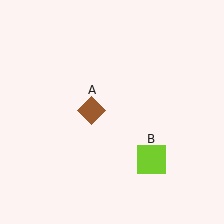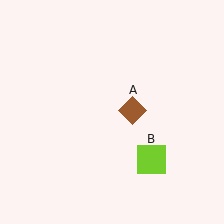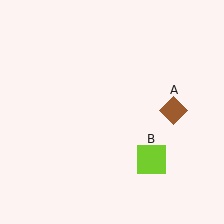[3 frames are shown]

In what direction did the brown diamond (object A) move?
The brown diamond (object A) moved right.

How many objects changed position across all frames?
1 object changed position: brown diamond (object A).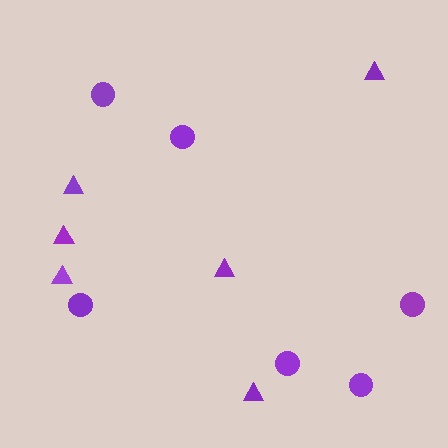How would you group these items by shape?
There are 2 groups: one group of triangles (6) and one group of circles (6).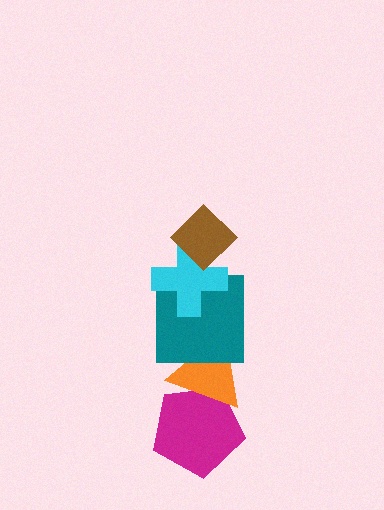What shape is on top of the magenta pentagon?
The orange triangle is on top of the magenta pentagon.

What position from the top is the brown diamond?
The brown diamond is 1st from the top.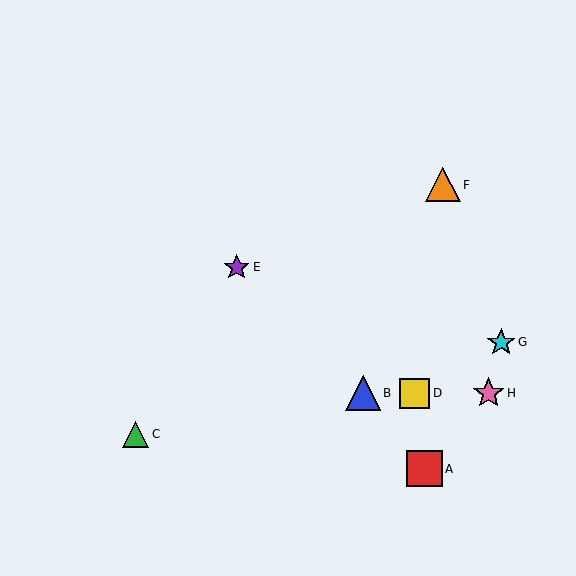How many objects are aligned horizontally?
3 objects (B, D, H) are aligned horizontally.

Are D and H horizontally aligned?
Yes, both are at y≈393.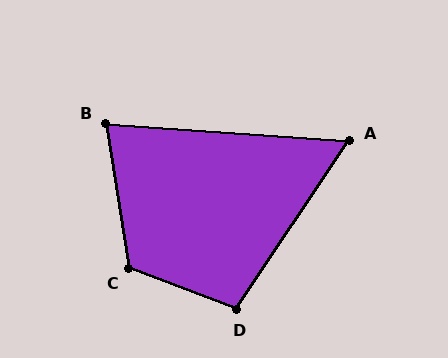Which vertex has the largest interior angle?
C, at approximately 120 degrees.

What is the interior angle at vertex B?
Approximately 77 degrees (acute).